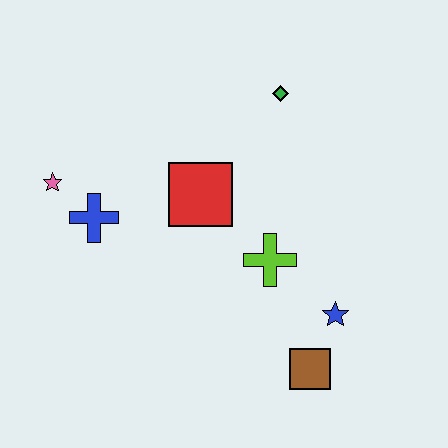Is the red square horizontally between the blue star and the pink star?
Yes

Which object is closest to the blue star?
The brown square is closest to the blue star.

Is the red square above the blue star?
Yes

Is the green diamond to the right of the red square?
Yes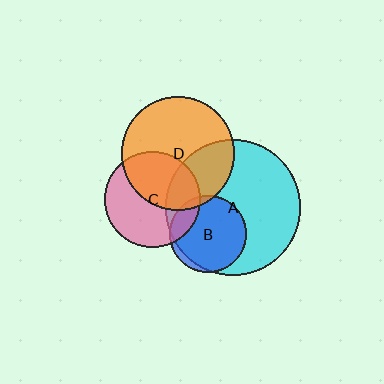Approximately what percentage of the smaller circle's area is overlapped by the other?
Approximately 45%.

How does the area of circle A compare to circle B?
Approximately 3.1 times.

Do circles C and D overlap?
Yes.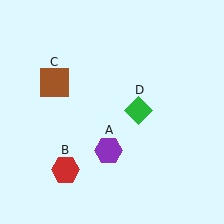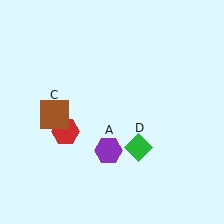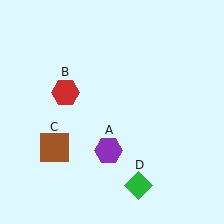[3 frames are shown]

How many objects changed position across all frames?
3 objects changed position: red hexagon (object B), brown square (object C), green diamond (object D).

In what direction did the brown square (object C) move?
The brown square (object C) moved down.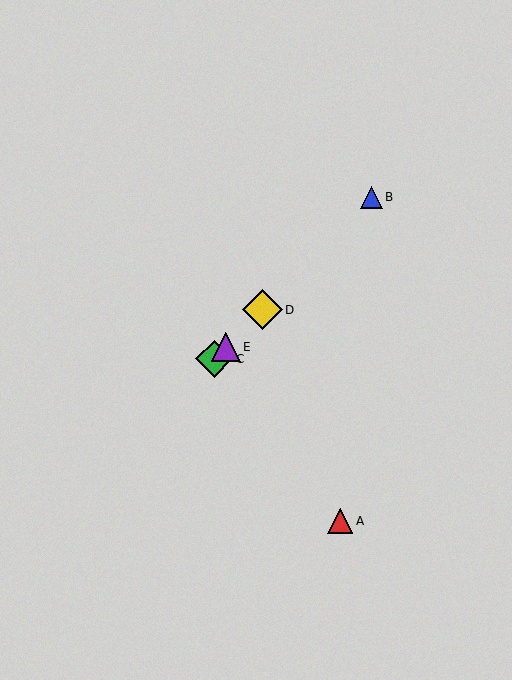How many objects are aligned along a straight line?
4 objects (B, C, D, E) are aligned along a straight line.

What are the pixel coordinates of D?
Object D is at (262, 310).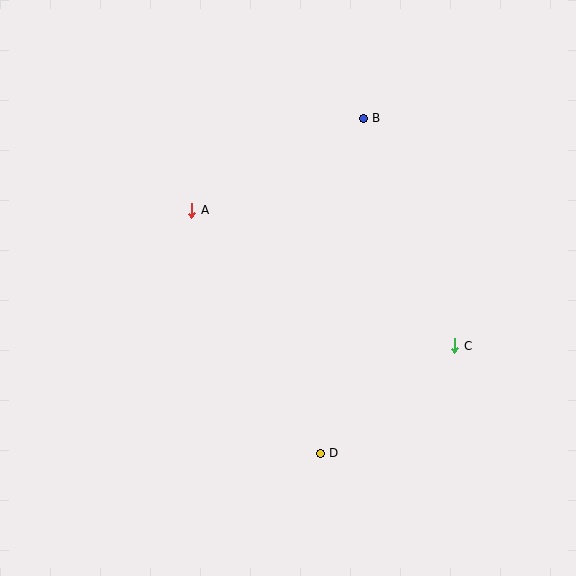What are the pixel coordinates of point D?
Point D is at (320, 454).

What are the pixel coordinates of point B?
Point B is at (363, 118).